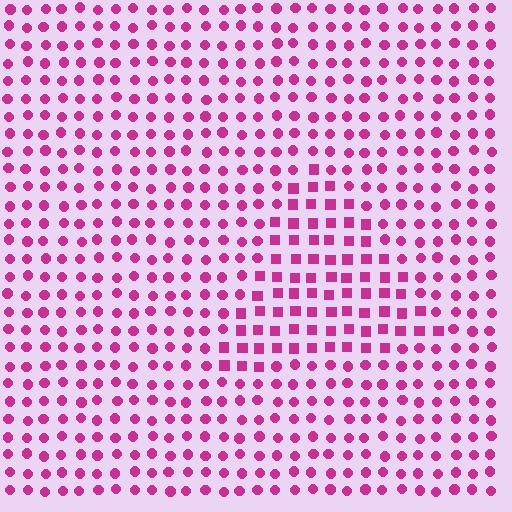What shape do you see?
I see a triangle.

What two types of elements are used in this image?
The image uses squares inside the triangle region and circles outside it.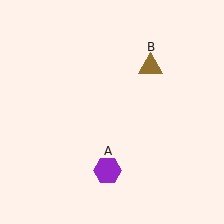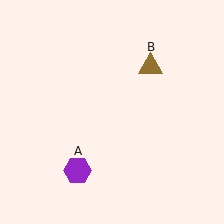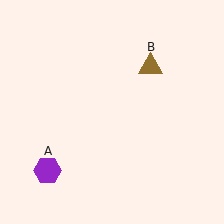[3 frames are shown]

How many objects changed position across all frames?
1 object changed position: purple hexagon (object A).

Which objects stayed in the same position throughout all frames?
Brown triangle (object B) remained stationary.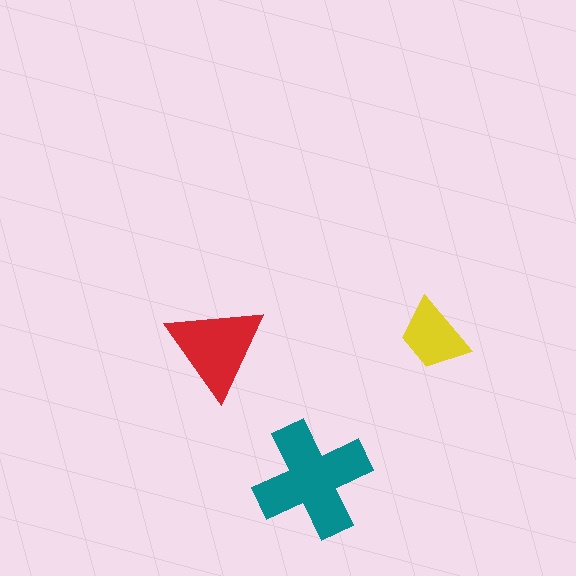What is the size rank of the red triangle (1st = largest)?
2nd.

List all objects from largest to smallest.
The teal cross, the red triangle, the yellow trapezoid.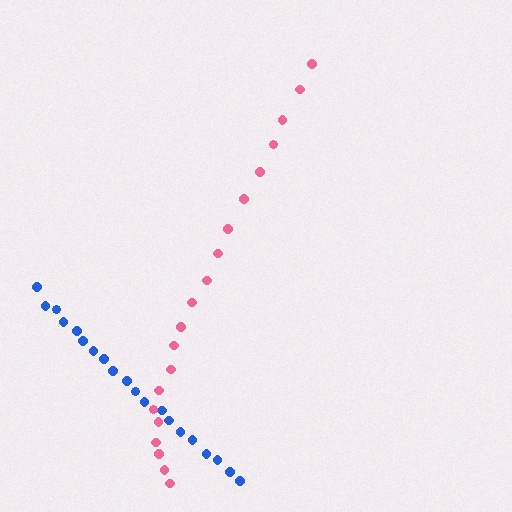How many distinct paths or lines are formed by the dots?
There are 2 distinct paths.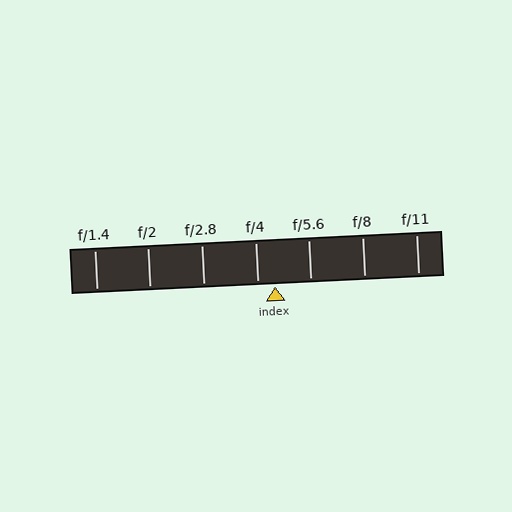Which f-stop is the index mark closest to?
The index mark is closest to f/4.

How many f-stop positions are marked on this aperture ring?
There are 7 f-stop positions marked.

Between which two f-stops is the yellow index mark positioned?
The index mark is between f/4 and f/5.6.